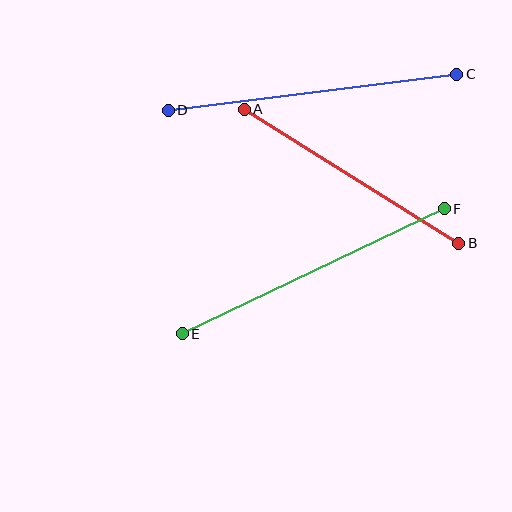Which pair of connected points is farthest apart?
Points C and D are farthest apart.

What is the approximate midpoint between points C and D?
The midpoint is at approximately (313, 92) pixels.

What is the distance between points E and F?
The distance is approximately 290 pixels.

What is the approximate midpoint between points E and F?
The midpoint is at approximately (313, 271) pixels.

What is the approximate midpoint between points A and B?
The midpoint is at approximately (351, 176) pixels.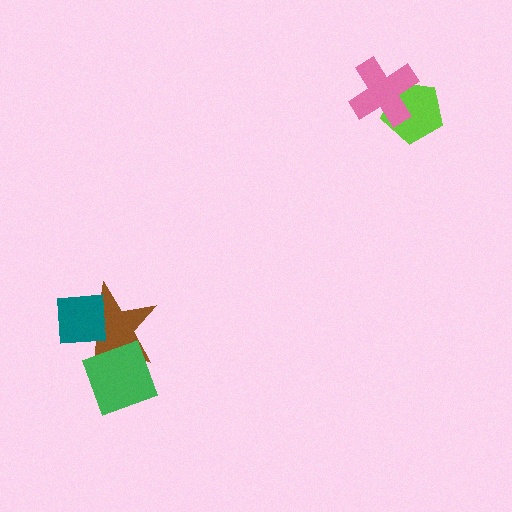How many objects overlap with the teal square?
1 object overlaps with the teal square.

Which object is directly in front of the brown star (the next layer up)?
The teal square is directly in front of the brown star.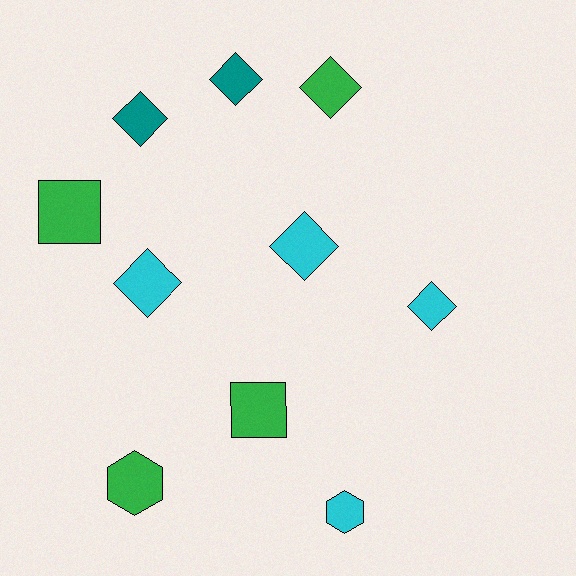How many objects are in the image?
There are 10 objects.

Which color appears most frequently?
Green, with 4 objects.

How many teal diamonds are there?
There are 2 teal diamonds.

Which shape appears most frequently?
Diamond, with 6 objects.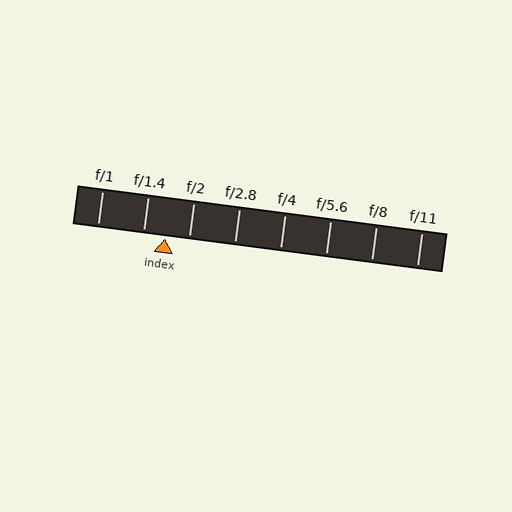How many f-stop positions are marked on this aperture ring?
There are 8 f-stop positions marked.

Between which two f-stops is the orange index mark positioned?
The index mark is between f/1.4 and f/2.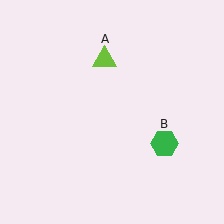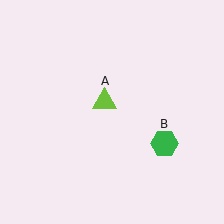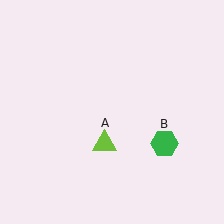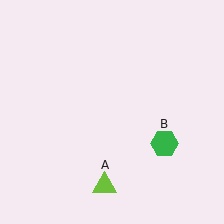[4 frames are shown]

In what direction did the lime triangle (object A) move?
The lime triangle (object A) moved down.